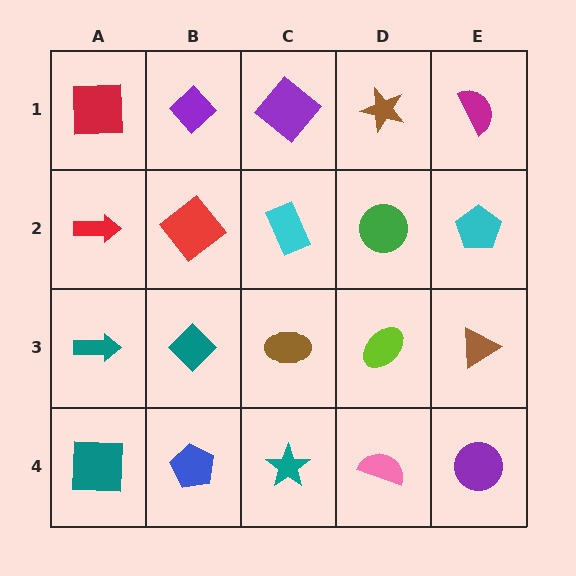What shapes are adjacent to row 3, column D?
A green circle (row 2, column D), a pink semicircle (row 4, column D), a brown ellipse (row 3, column C), a brown triangle (row 3, column E).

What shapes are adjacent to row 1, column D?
A green circle (row 2, column D), a purple diamond (row 1, column C), a magenta semicircle (row 1, column E).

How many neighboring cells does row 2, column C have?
4.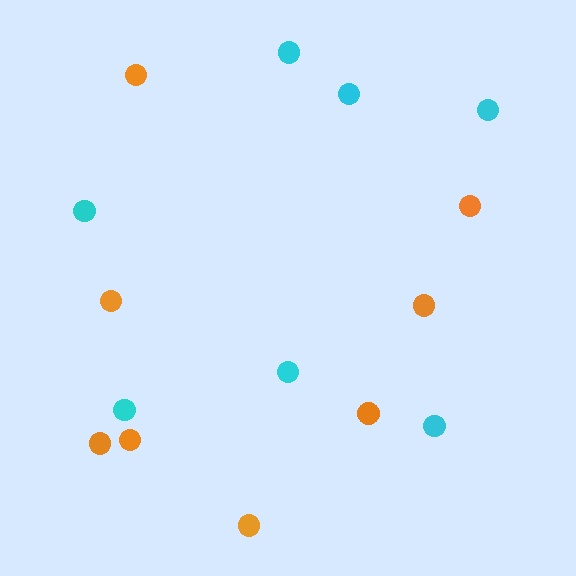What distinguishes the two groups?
There are 2 groups: one group of cyan circles (7) and one group of orange circles (8).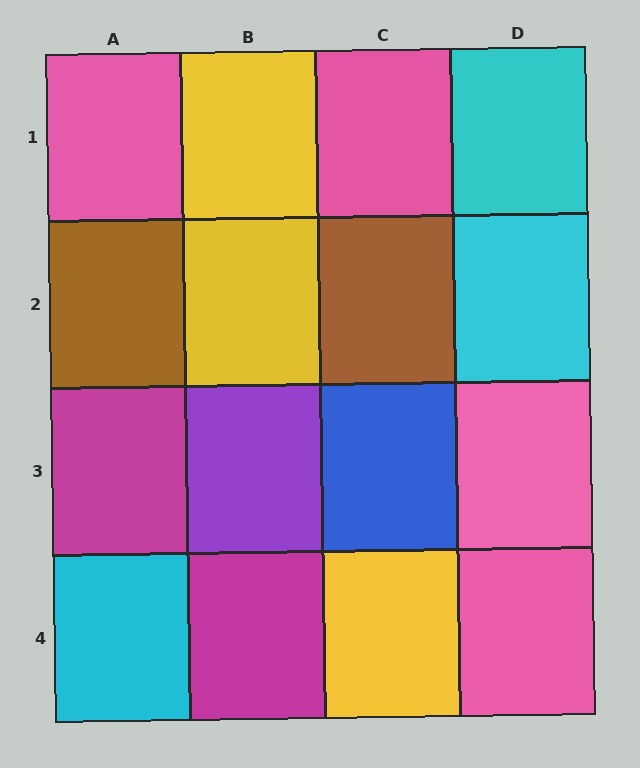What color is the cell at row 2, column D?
Cyan.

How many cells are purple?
1 cell is purple.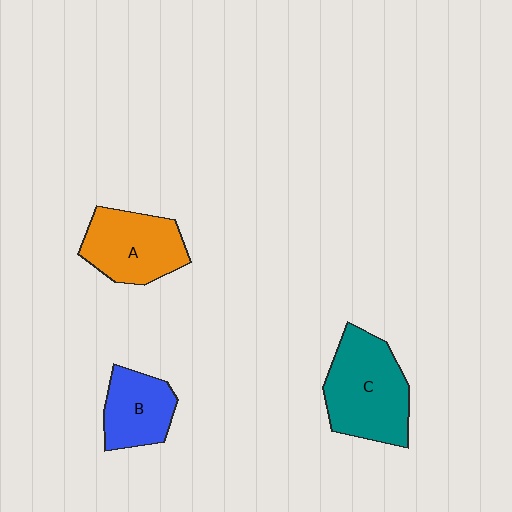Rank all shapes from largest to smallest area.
From largest to smallest: C (teal), A (orange), B (blue).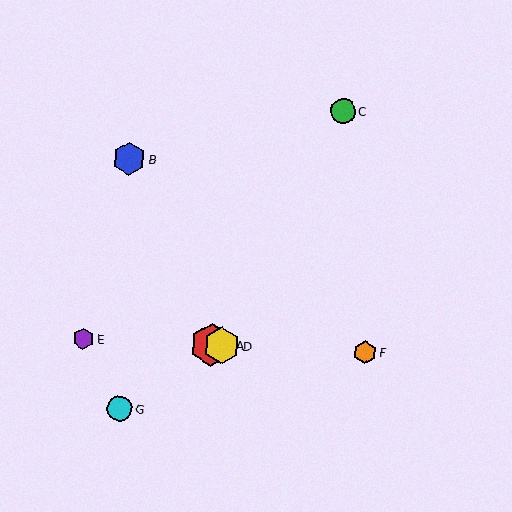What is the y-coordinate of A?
Object A is at y≈345.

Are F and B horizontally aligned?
No, F is at y≈352 and B is at y≈159.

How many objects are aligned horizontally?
4 objects (A, D, E, F) are aligned horizontally.